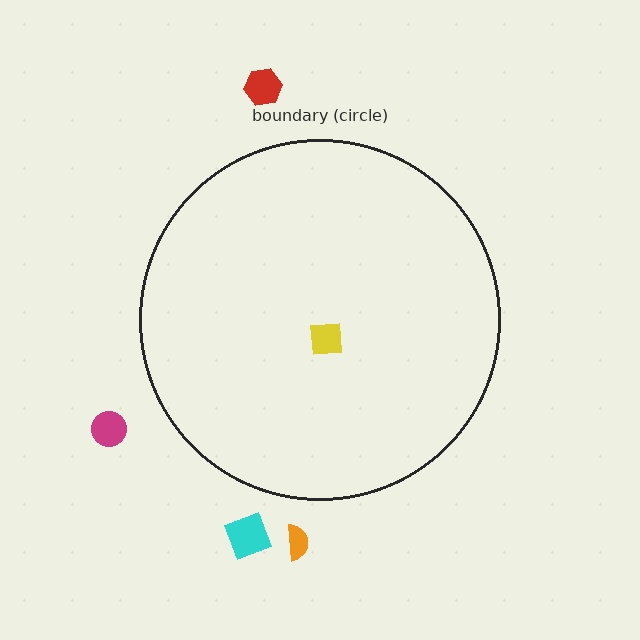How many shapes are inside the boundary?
1 inside, 4 outside.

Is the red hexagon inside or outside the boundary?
Outside.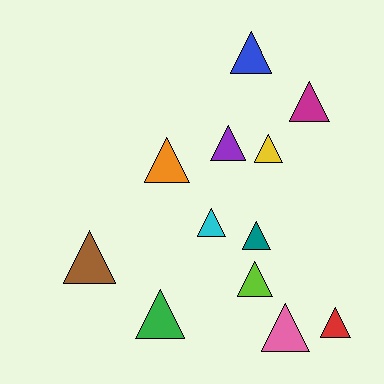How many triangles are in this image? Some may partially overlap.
There are 12 triangles.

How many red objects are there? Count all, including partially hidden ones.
There is 1 red object.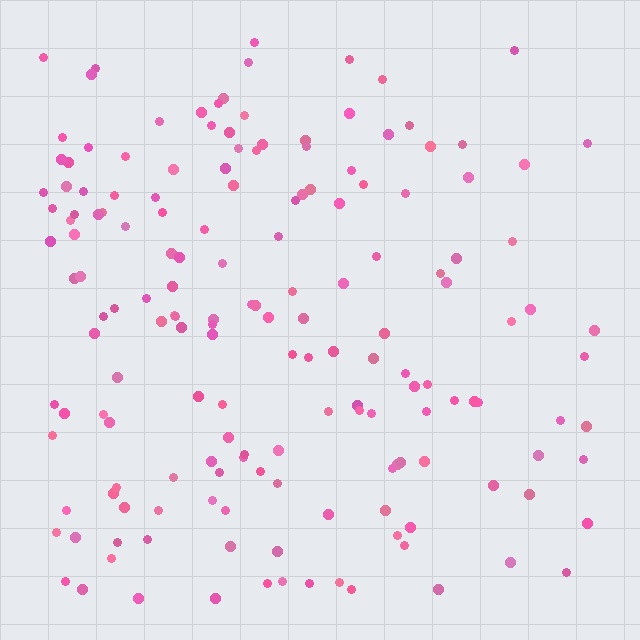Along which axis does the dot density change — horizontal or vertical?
Horizontal.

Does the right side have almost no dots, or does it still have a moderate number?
Still a moderate number, just noticeably fewer than the left.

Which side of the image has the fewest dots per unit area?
The right.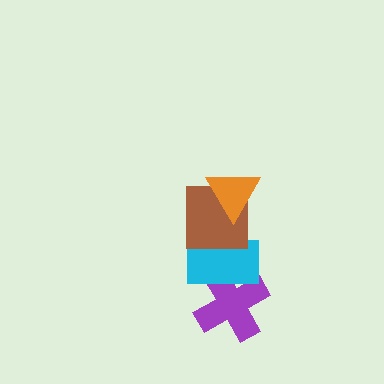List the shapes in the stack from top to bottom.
From top to bottom: the orange triangle, the brown square, the cyan rectangle, the purple cross.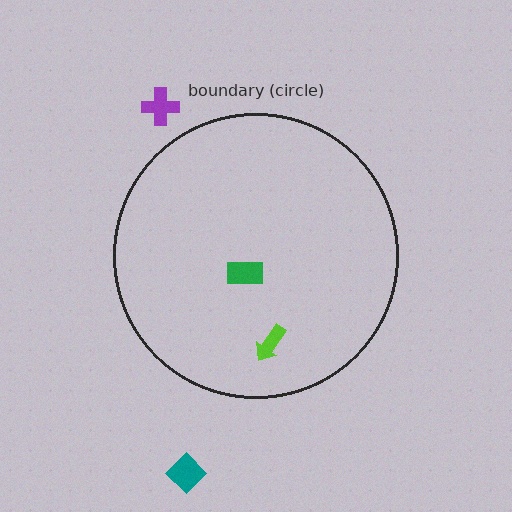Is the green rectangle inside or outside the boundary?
Inside.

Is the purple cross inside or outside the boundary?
Outside.